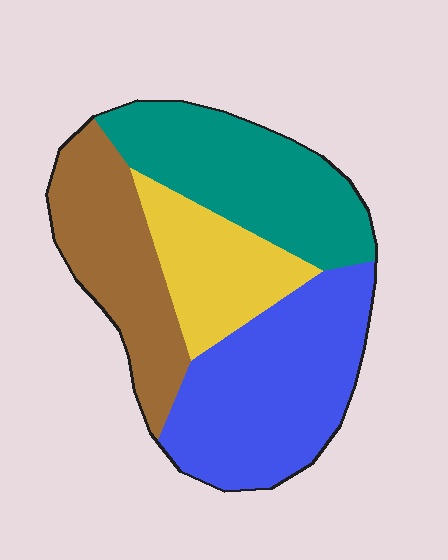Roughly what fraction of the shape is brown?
Brown covers 23% of the shape.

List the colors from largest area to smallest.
From largest to smallest: blue, teal, brown, yellow.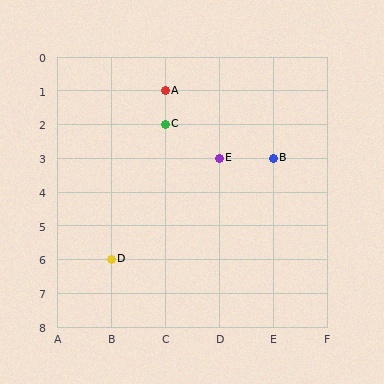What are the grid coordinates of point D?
Point D is at grid coordinates (B, 6).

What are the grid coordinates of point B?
Point B is at grid coordinates (E, 3).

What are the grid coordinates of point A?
Point A is at grid coordinates (C, 1).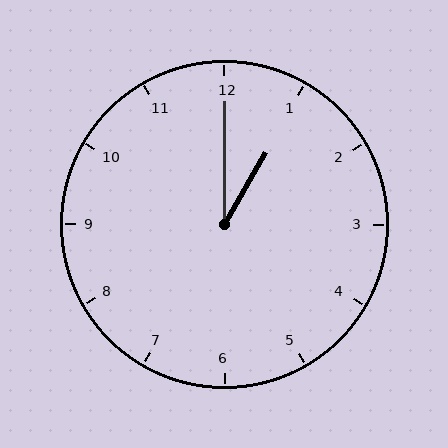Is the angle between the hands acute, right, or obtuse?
It is acute.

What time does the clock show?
1:00.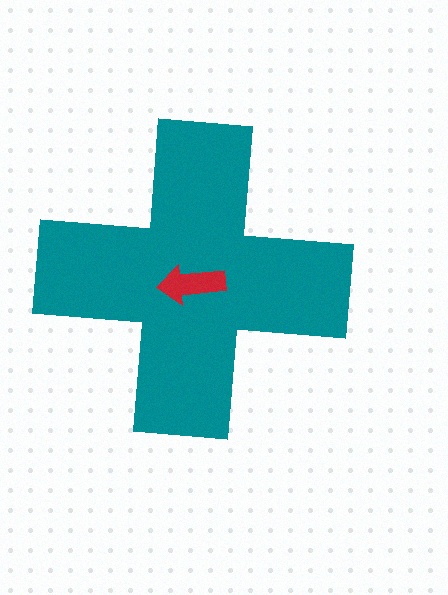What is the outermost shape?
The teal cross.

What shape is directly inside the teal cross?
The red arrow.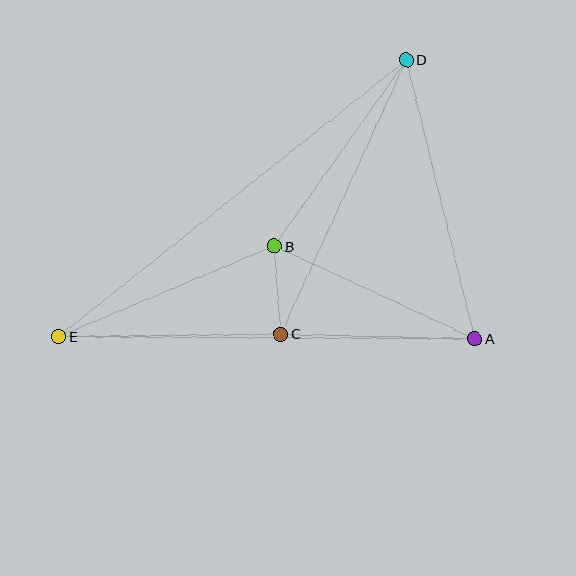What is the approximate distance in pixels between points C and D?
The distance between C and D is approximately 302 pixels.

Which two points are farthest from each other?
Points D and E are farthest from each other.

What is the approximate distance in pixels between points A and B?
The distance between A and B is approximately 221 pixels.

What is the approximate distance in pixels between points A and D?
The distance between A and D is approximately 287 pixels.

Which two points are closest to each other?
Points B and C are closest to each other.